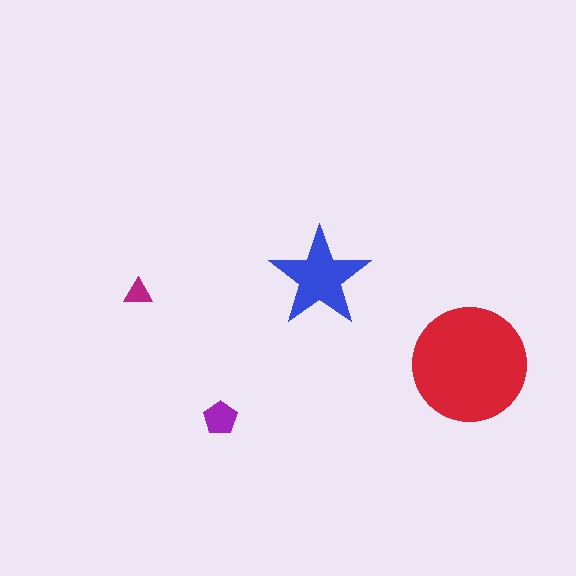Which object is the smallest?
The magenta triangle.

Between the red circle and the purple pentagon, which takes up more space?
The red circle.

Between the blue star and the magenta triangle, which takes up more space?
The blue star.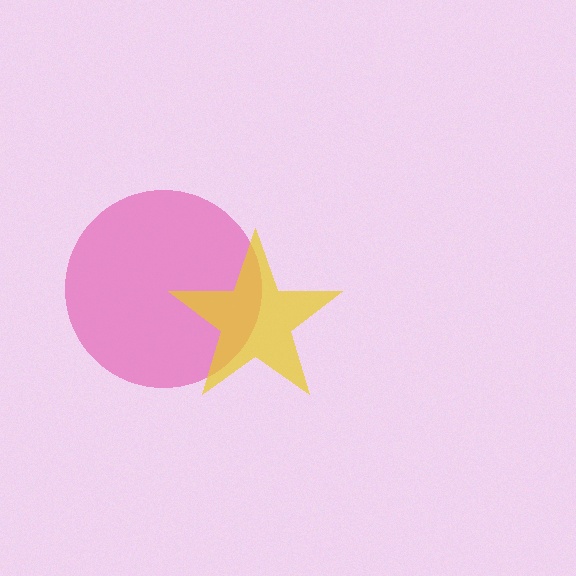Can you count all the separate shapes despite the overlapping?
Yes, there are 2 separate shapes.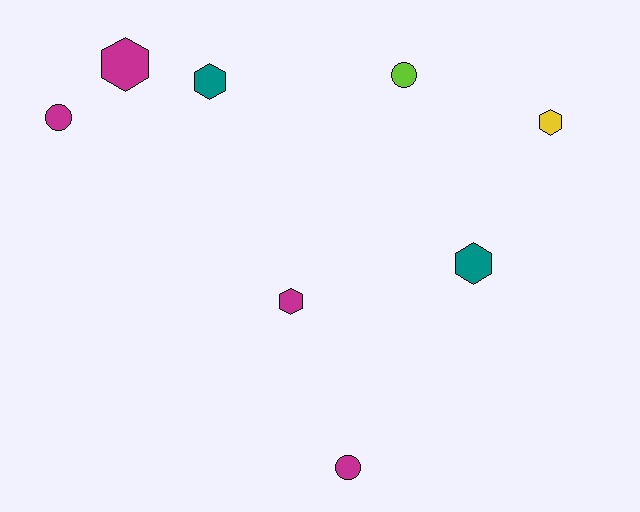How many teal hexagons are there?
There are 2 teal hexagons.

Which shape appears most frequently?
Hexagon, with 5 objects.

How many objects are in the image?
There are 8 objects.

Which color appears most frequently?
Magenta, with 4 objects.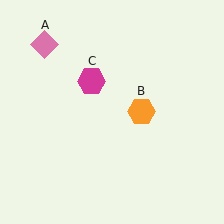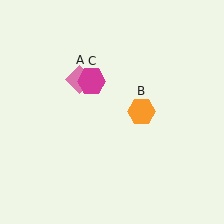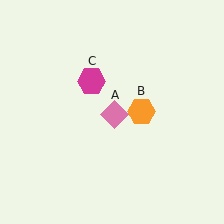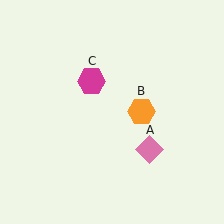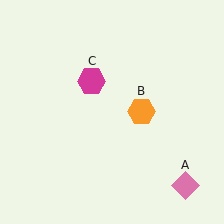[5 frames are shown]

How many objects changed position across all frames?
1 object changed position: pink diamond (object A).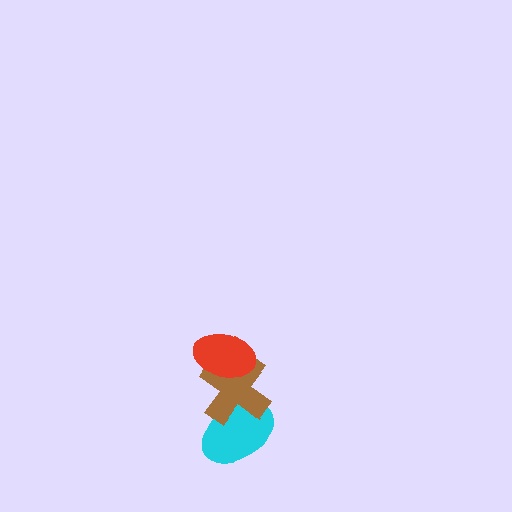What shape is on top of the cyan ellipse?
The brown cross is on top of the cyan ellipse.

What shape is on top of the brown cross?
The red ellipse is on top of the brown cross.